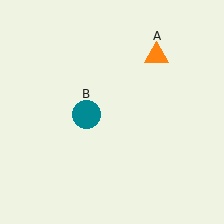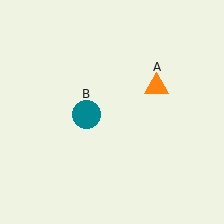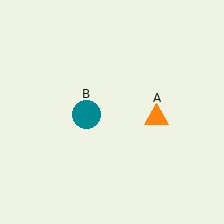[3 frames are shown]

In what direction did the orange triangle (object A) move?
The orange triangle (object A) moved down.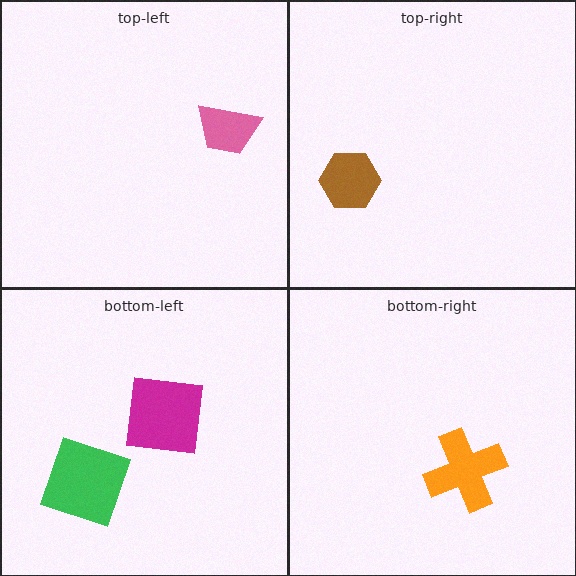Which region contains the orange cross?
The bottom-right region.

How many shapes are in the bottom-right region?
1.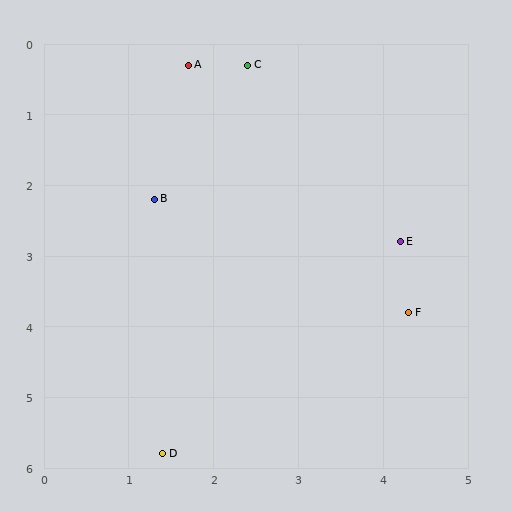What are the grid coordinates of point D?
Point D is at approximately (1.4, 5.8).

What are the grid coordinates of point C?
Point C is at approximately (2.4, 0.3).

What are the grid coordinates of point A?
Point A is at approximately (1.7, 0.3).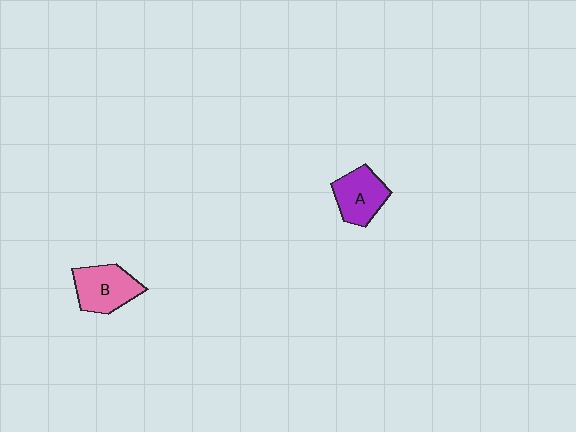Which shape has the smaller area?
Shape A (purple).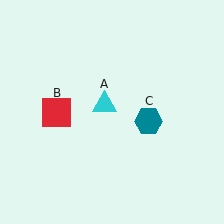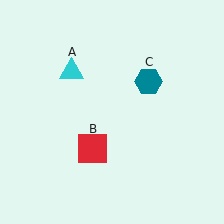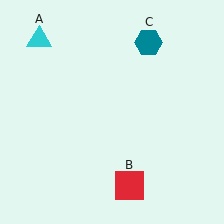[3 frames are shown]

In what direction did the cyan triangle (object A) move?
The cyan triangle (object A) moved up and to the left.